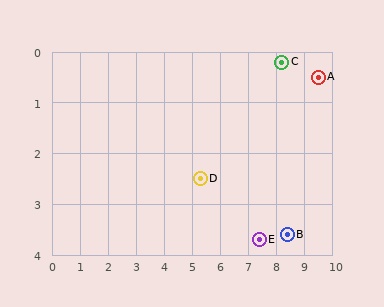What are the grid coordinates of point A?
Point A is at approximately (9.5, 0.5).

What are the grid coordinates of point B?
Point B is at approximately (8.4, 3.6).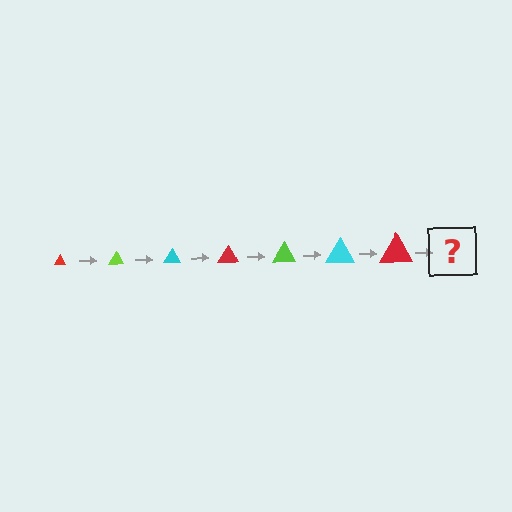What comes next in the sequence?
The next element should be a lime triangle, larger than the previous one.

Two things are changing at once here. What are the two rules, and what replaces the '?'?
The two rules are that the triangle grows larger each step and the color cycles through red, lime, and cyan. The '?' should be a lime triangle, larger than the previous one.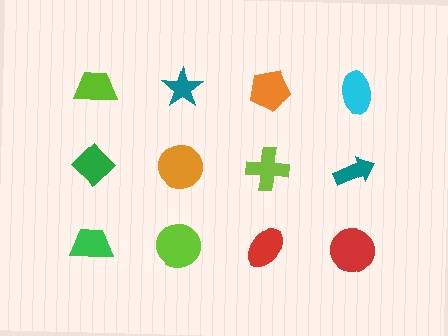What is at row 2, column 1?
A green diamond.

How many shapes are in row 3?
4 shapes.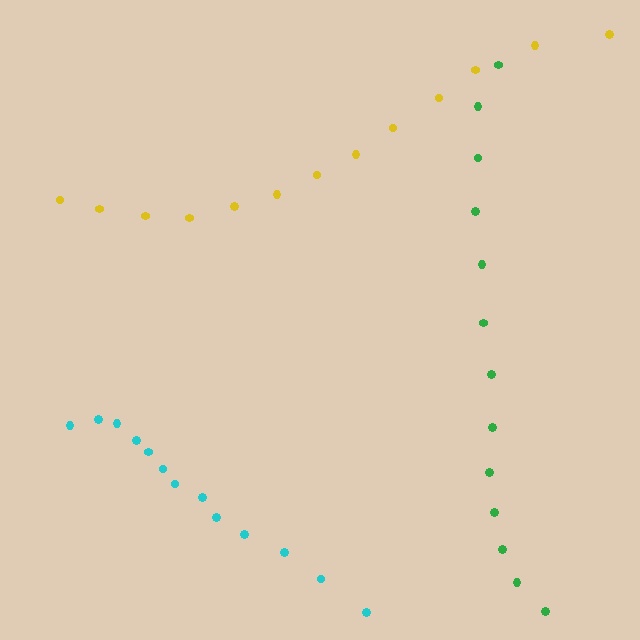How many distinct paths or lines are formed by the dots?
There are 3 distinct paths.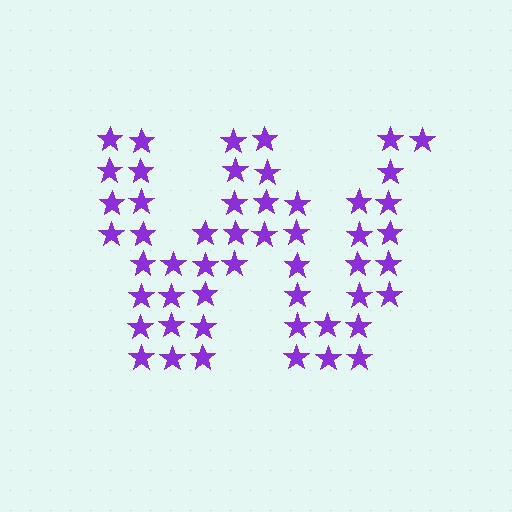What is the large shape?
The large shape is the letter W.